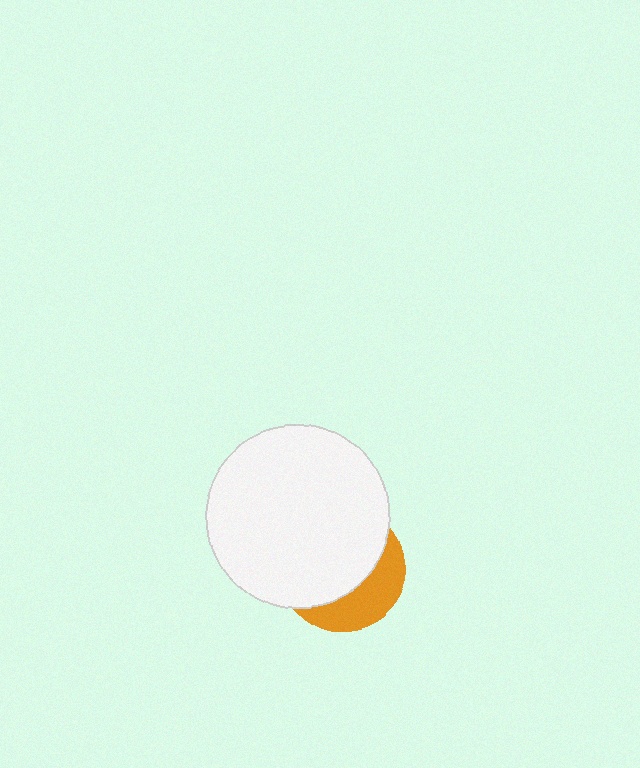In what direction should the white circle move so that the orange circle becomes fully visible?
The white circle should move toward the upper-left. That is the shortest direction to clear the overlap and leave the orange circle fully visible.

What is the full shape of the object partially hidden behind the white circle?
The partially hidden object is an orange circle.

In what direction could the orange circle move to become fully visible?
The orange circle could move toward the lower-right. That would shift it out from behind the white circle entirely.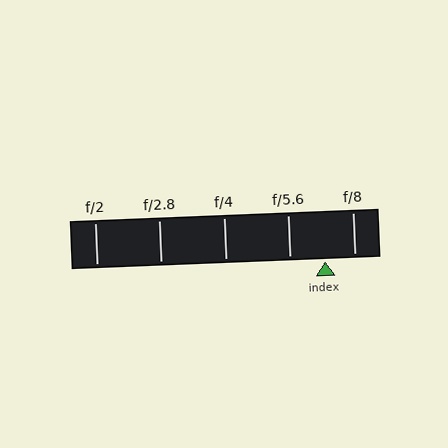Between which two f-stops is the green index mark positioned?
The index mark is between f/5.6 and f/8.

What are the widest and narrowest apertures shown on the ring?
The widest aperture shown is f/2 and the narrowest is f/8.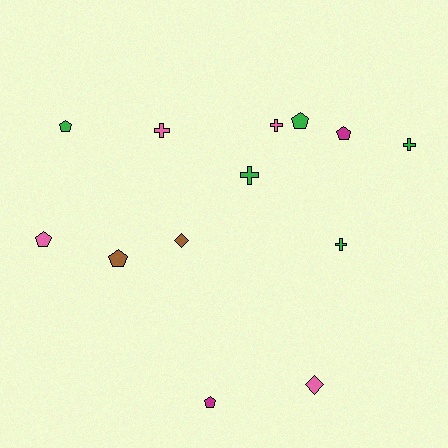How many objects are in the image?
There are 13 objects.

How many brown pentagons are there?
There is 1 brown pentagon.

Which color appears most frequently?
Green, with 5 objects.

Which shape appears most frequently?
Pentagon, with 6 objects.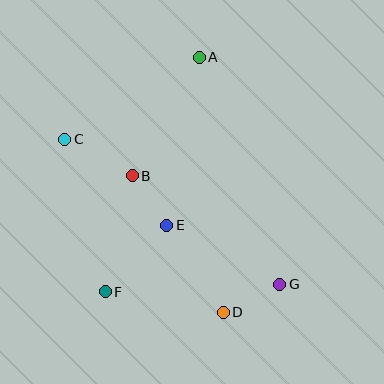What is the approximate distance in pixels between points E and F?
The distance between E and F is approximately 91 pixels.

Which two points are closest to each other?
Points B and E are closest to each other.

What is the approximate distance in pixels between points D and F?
The distance between D and F is approximately 120 pixels.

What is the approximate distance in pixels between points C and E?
The distance between C and E is approximately 134 pixels.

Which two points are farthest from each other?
Points C and G are farthest from each other.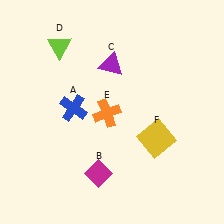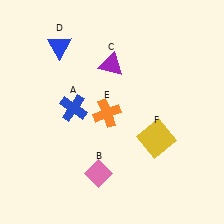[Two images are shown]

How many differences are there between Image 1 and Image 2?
There are 2 differences between the two images.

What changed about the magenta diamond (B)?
In Image 1, B is magenta. In Image 2, it changed to pink.